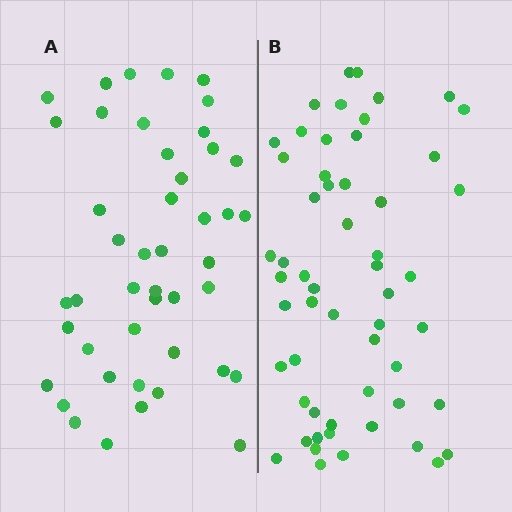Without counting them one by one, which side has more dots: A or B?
Region B (the right region) has more dots.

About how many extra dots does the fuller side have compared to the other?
Region B has roughly 12 or so more dots than region A.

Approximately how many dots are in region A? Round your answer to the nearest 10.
About 40 dots. (The exact count is 45, which rounds to 40.)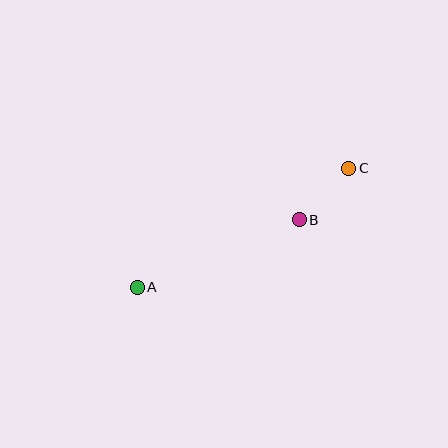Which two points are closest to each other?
Points B and C are closest to each other.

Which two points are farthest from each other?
Points A and C are farthest from each other.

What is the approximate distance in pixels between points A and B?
The distance between A and B is approximately 176 pixels.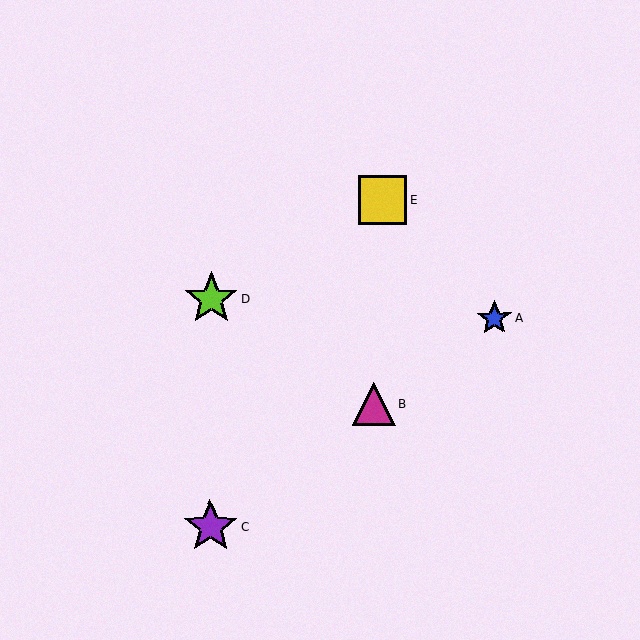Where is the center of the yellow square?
The center of the yellow square is at (382, 200).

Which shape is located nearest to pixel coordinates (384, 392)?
The magenta triangle (labeled B) at (374, 404) is nearest to that location.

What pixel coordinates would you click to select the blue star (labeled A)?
Click at (494, 318) to select the blue star A.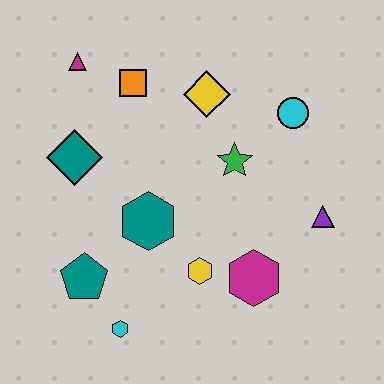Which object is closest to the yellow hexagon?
The magenta hexagon is closest to the yellow hexagon.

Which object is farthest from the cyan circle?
The cyan hexagon is farthest from the cyan circle.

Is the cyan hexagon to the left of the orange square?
Yes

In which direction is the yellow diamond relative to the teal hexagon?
The yellow diamond is above the teal hexagon.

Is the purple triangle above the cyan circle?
No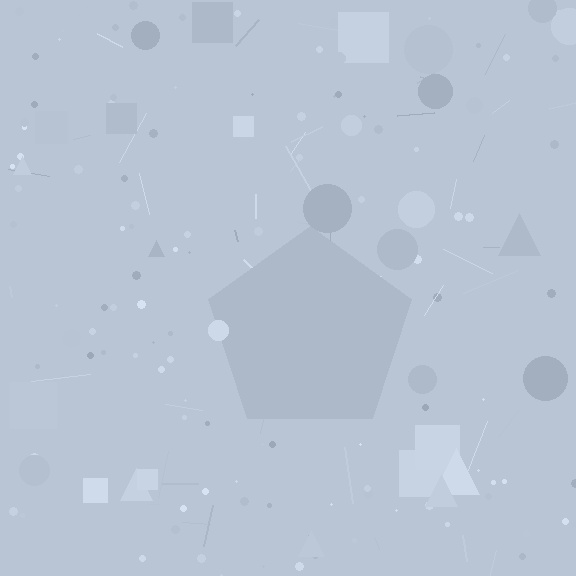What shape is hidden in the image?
A pentagon is hidden in the image.